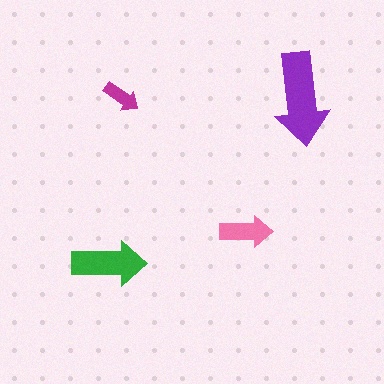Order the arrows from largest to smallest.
the purple one, the green one, the pink one, the magenta one.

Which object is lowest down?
The green arrow is bottommost.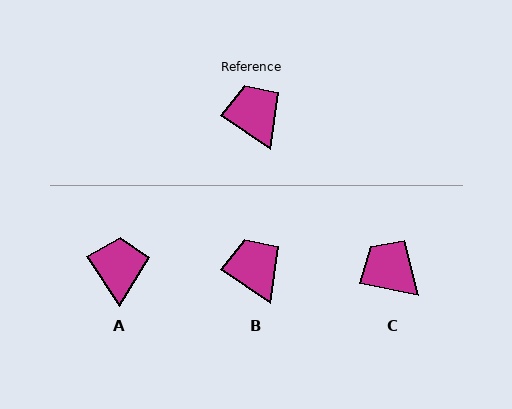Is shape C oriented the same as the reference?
No, it is off by about 22 degrees.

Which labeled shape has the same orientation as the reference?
B.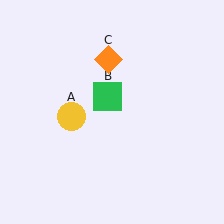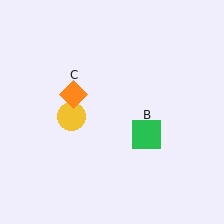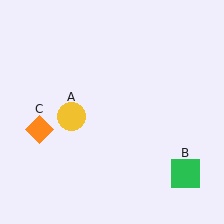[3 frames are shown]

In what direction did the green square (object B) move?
The green square (object B) moved down and to the right.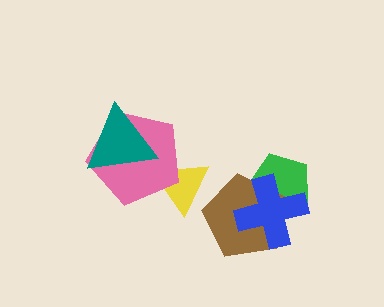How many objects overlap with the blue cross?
2 objects overlap with the blue cross.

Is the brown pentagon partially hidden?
Yes, it is partially covered by another shape.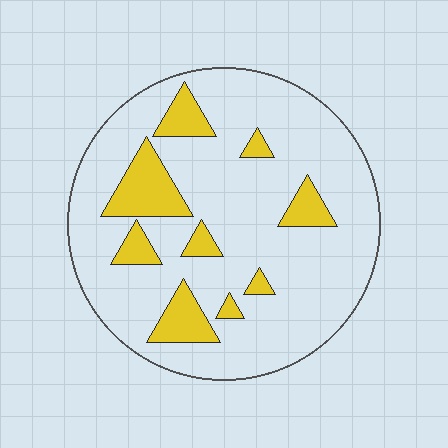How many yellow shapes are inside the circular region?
9.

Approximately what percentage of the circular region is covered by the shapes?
Approximately 15%.